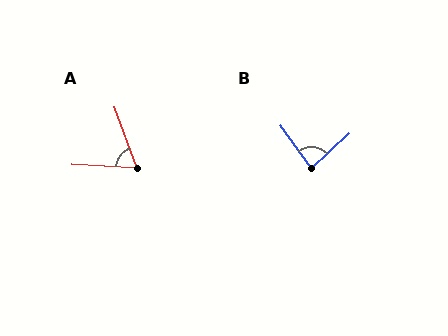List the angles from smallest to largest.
A (67°), B (84°).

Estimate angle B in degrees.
Approximately 84 degrees.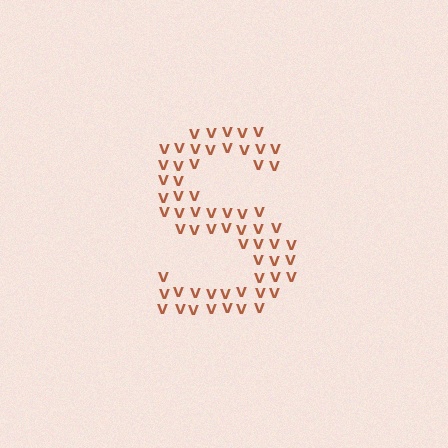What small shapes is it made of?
It is made of small letter V's.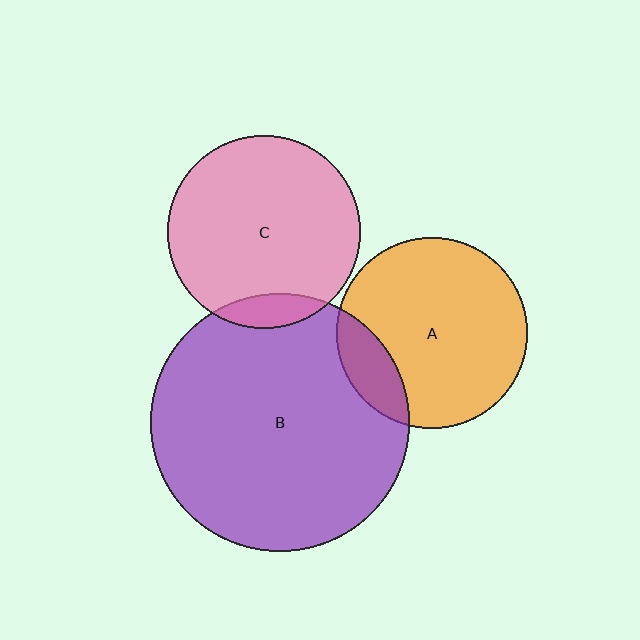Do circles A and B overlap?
Yes.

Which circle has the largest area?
Circle B (purple).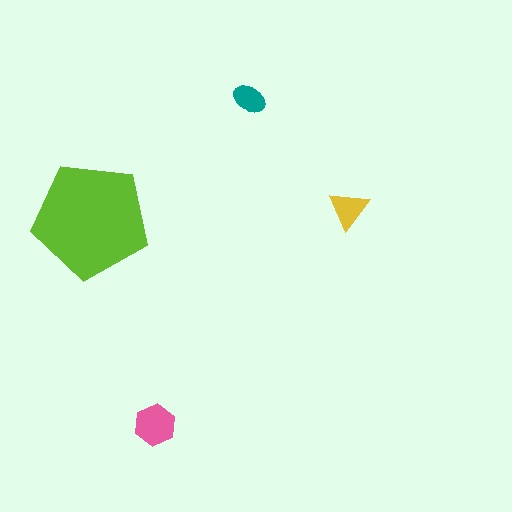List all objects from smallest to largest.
The teal ellipse, the yellow triangle, the pink hexagon, the lime pentagon.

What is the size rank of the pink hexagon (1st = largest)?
2nd.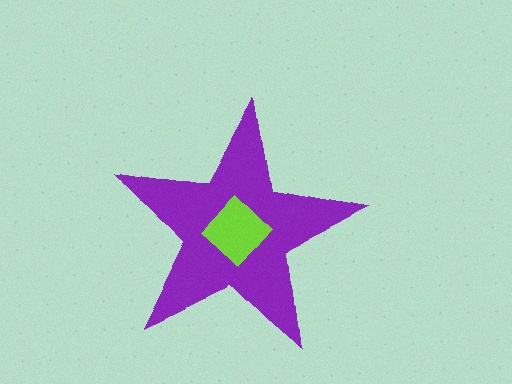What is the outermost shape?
The purple star.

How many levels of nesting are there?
2.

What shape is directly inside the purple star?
The lime diamond.